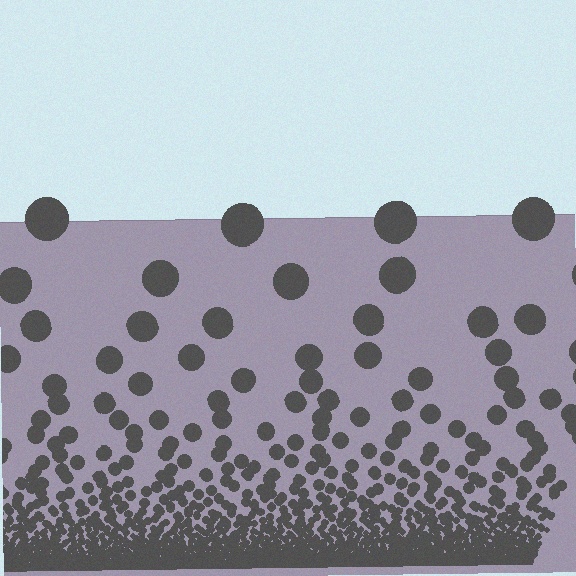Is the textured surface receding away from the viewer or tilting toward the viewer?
The surface appears to tilt toward the viewer. Texture elements get larger and sparser toward the top.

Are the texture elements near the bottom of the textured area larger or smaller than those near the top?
Smaller. The gradient is inverted — elements near the bottom are smaller and denser.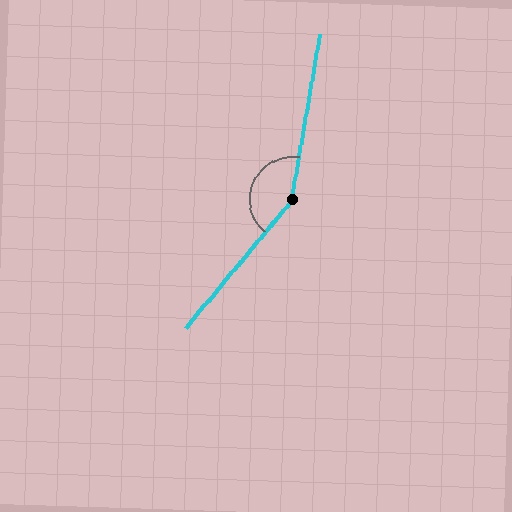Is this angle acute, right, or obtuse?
It is obtuse.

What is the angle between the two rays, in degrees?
Approximately 150 degrees.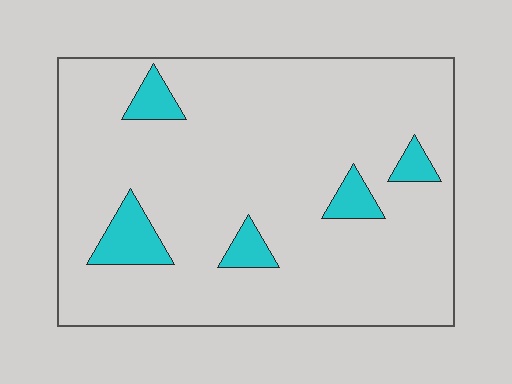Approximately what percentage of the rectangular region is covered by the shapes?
Approximately 10%.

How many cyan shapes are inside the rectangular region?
5.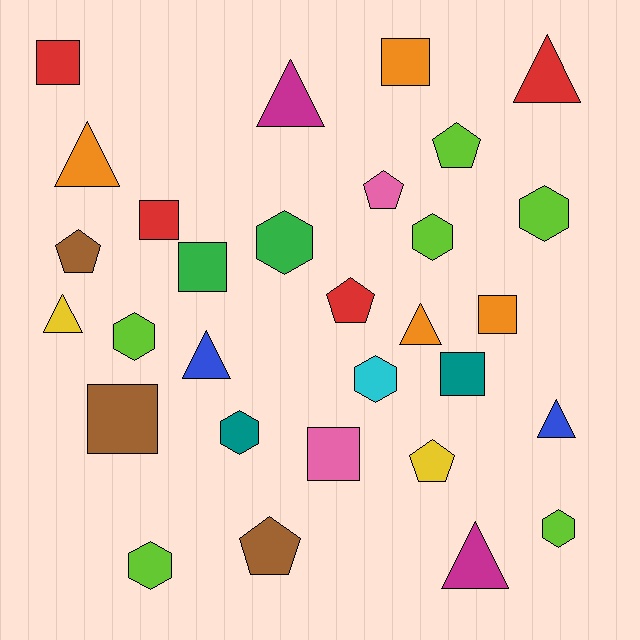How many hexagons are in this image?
There are 8 hexagons.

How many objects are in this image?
There are 30 objects.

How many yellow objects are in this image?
There are 2 yellow objects.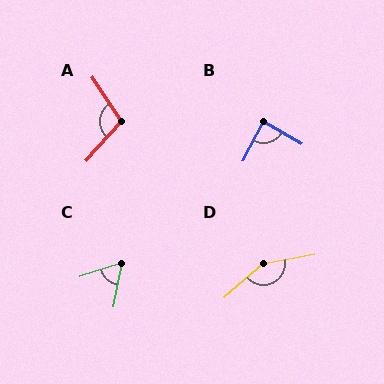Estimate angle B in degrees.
Approximately 88 degrees.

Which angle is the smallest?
C, at approximately 61 degrees.